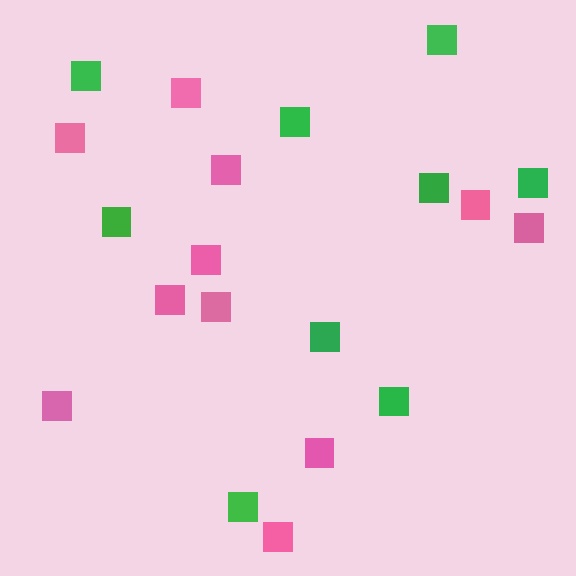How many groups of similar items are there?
There are 2 groups: one group of pink squares (11) and one group of green squares (9).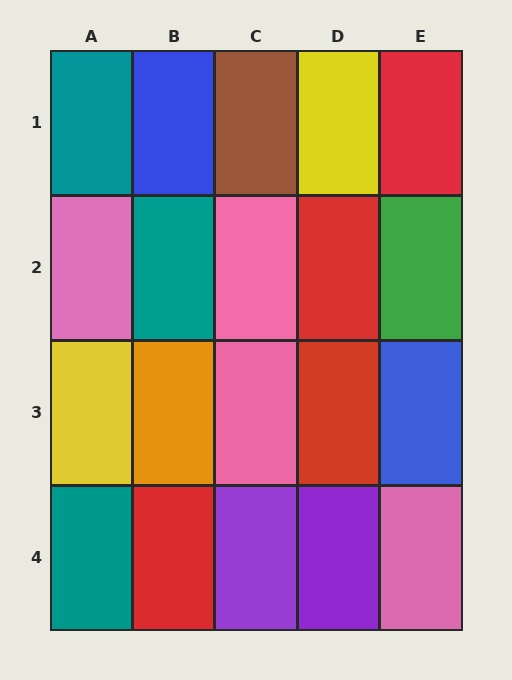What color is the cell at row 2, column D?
Red.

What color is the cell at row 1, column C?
Brown.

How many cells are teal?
3 cells are teal.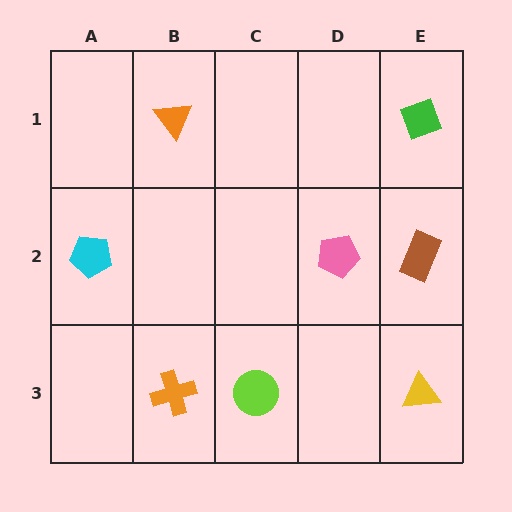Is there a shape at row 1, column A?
No, that cell is empty.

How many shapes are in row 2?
3 shapes.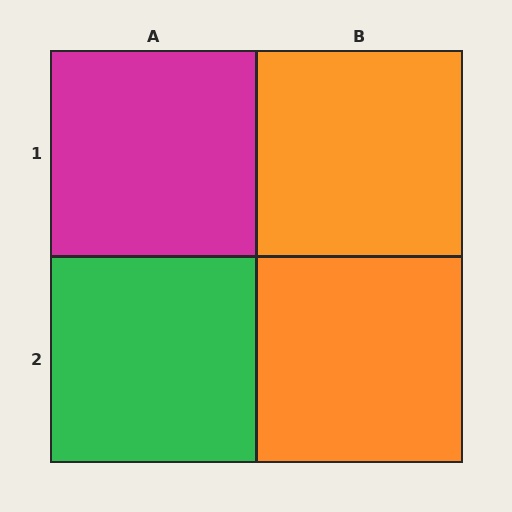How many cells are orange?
2 cells are orange.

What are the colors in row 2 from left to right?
Green, orange.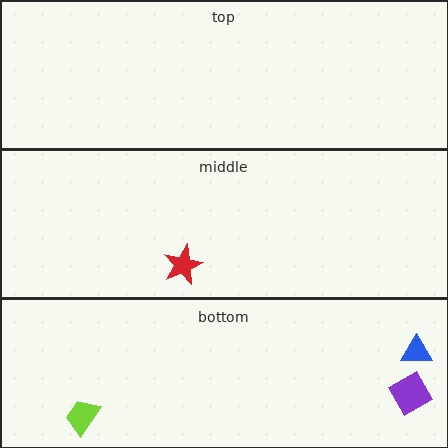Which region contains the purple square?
The bottom region.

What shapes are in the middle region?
The red star.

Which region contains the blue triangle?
The bottom region.